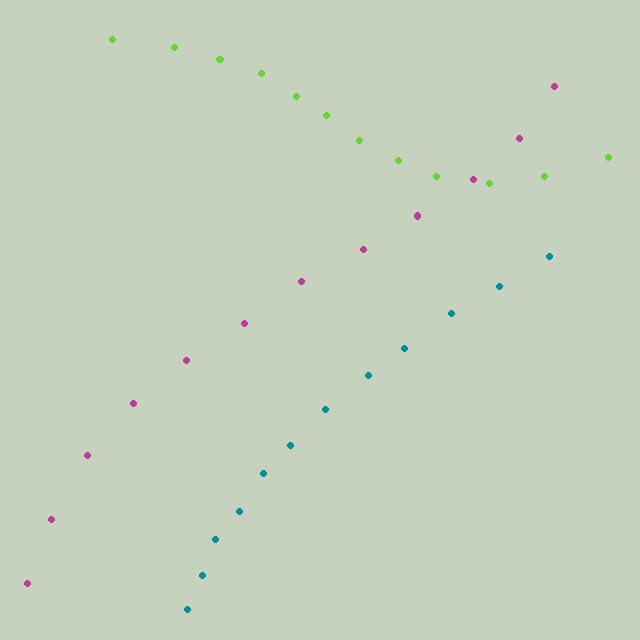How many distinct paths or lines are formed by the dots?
There are 3 distinct paths.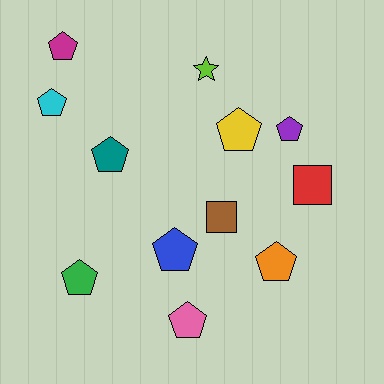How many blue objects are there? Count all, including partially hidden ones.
There is 1 blue object.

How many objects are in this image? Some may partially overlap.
There are 12 objects.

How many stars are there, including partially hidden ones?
There is 1 star.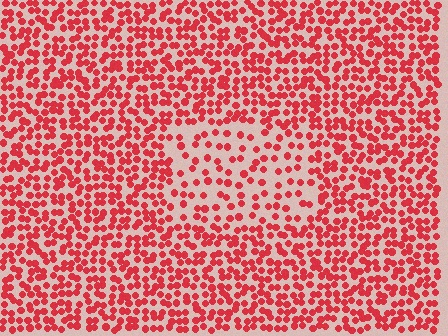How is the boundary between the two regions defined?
The boundary is defined by a change in element density (approximately 2.0x ratio). All elements are the same color, size, and shape.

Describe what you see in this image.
The image contains small red elements arranged at two different densities. A rectangle-shaped region is visible where the elements are less densely packed than the surrounding area.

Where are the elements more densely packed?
The elements are more densely packed outside the rectangle boundary.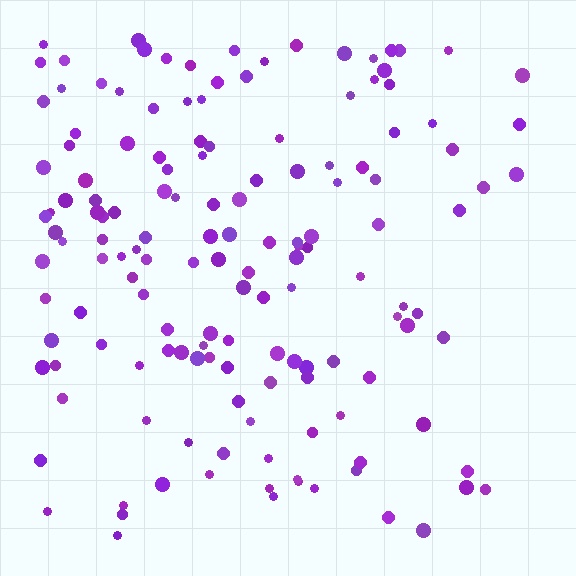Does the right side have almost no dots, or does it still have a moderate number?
Still a moderate number, just noticeably fewer than the left.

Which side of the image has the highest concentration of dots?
The left.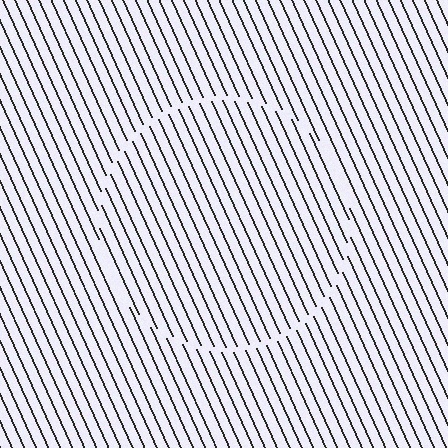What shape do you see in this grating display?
An illusory circle. The interior of the shape contains the same grating, shifted by half a period — the contour is defined by the phase discontinuity where line-ends from the inner and outer gratings abut.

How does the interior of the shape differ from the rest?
The interior of the shape contains the same grating, shifted by half a period — the contour is defined by the phase discontinuity where line-ends from the inner and outer gratings abut.